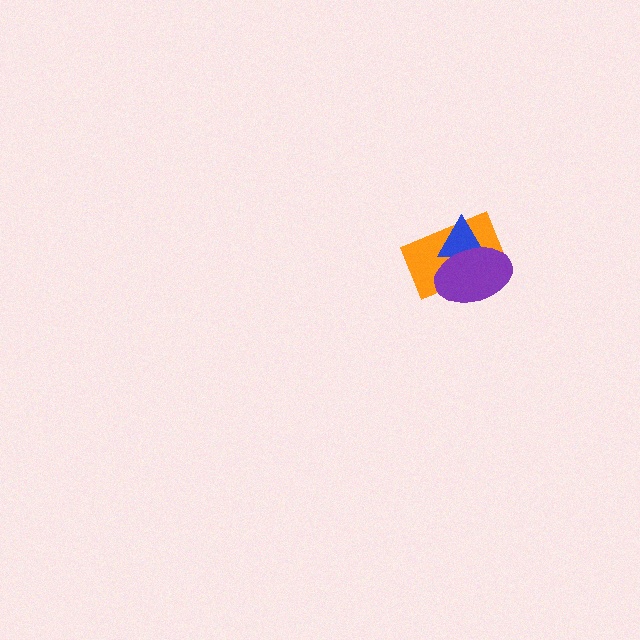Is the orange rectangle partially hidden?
Yes, it is partially covered by another shape.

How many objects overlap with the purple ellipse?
2 objects overlap with the purple ellipse.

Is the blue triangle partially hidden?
Yes, it is partially covered by another shape.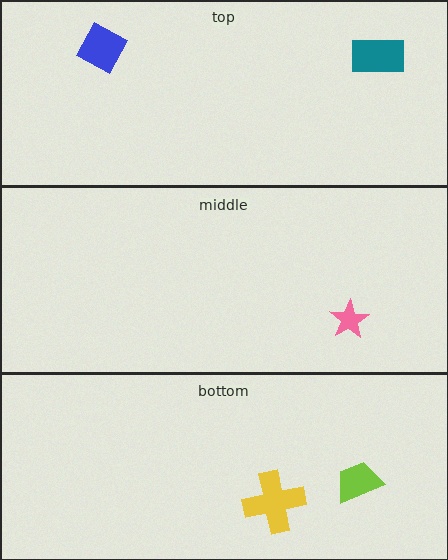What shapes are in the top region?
The teal rectangle, the blue square.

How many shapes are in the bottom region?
2.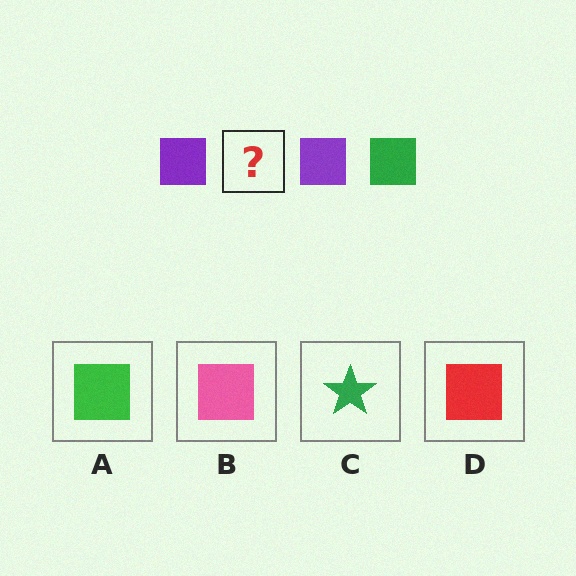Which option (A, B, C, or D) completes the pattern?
A.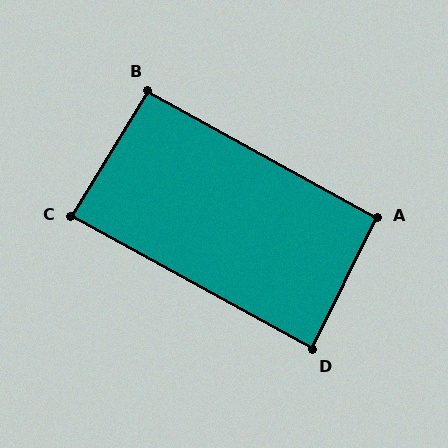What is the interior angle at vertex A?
Approximately 93 degrees (approximately right).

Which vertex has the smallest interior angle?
D, at approximately 87 degrees.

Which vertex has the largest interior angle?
B, at approximately 93 degrees.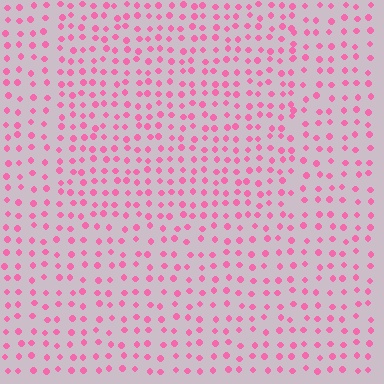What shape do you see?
I see a rectangle.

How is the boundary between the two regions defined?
The boundary is defined by a change in element density (approximately 1.4x ratio). All elements are the same color, size, and shape.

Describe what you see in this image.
The image contains small pink elements arranged at two different densities. A rectangle-shaped region is visible where the elements are more densely packed than the surrounding area.